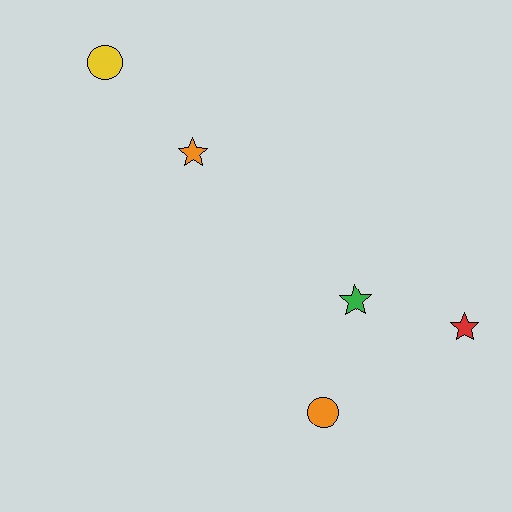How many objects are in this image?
There are 5 objects.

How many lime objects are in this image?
There are no lime objects.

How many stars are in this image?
There are 3 stars.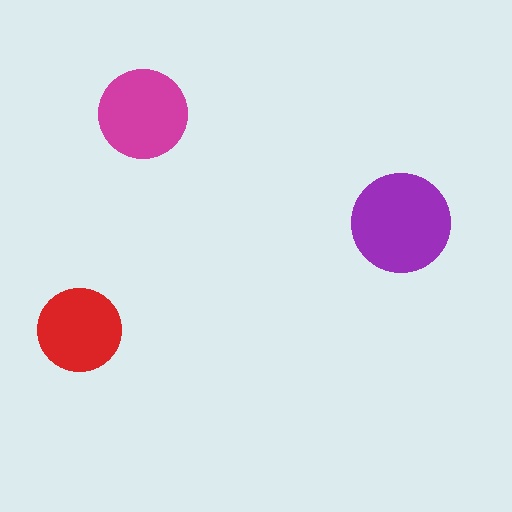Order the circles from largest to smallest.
the purple one, the magenta one, the red one.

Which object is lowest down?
The red circle is bottommost.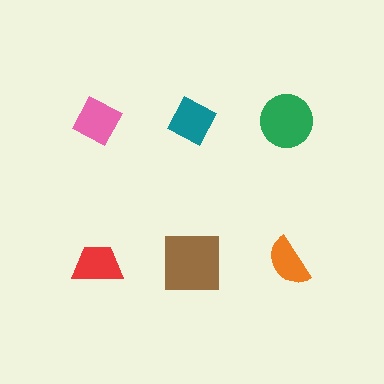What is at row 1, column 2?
A teal diamond.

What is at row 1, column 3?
A green circle.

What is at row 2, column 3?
An orange semicircle.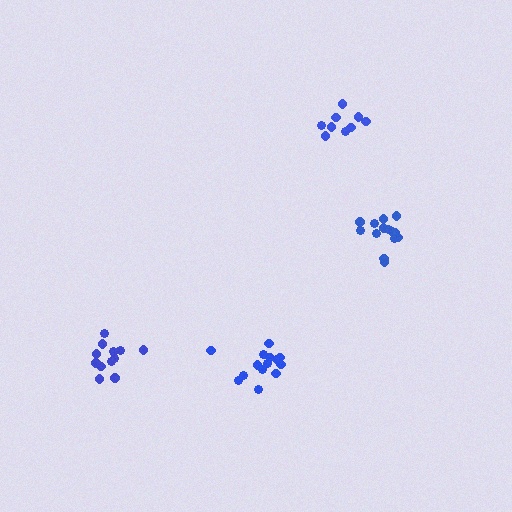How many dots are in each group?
Group 1: 12 dots, Group 2: 9 dots, Group 3: 14 dots, Group 4: 14 dots (49 total).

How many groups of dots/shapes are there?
There are 4 groups.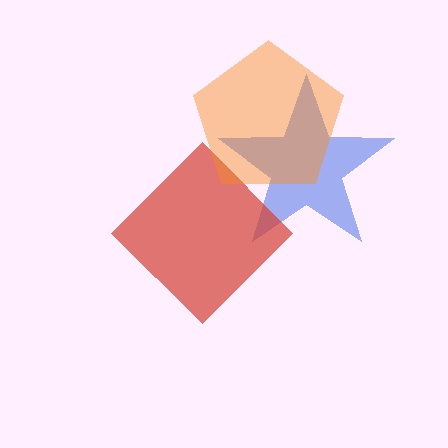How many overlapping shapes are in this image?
There are 3 overlapping shapes in the image.